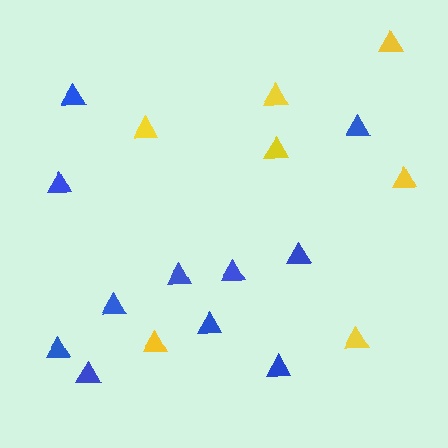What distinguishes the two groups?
There are 2 groups: one group of yellow triangles (7) and one group of blue triangles (11).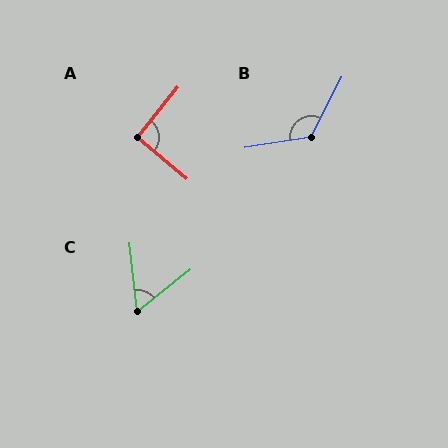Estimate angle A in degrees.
Approximately 90 degrees.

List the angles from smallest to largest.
C (58°), A (90°), B (126°).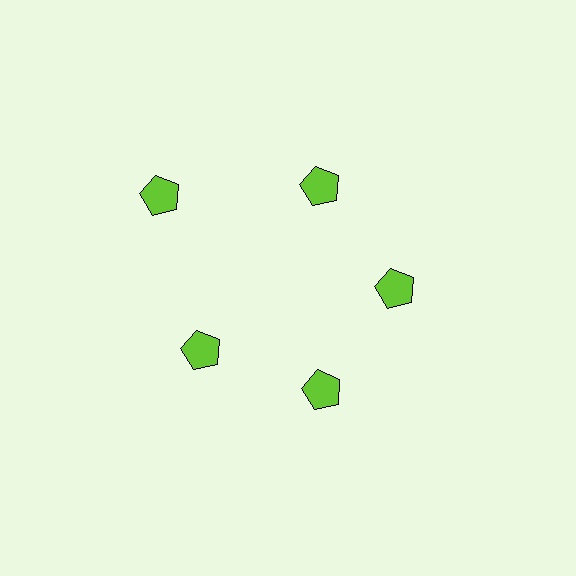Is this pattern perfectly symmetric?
No. The 5 lime pentagons are arranged in a ring, but one element near the 10 o'clock position is pushed outward from the center, breaking the 5-fold rotational symmetry.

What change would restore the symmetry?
The symmetry would be restored by moving it inward, back onto the ring so that all 5 pentagons sit at equal angles and equal distance from the center.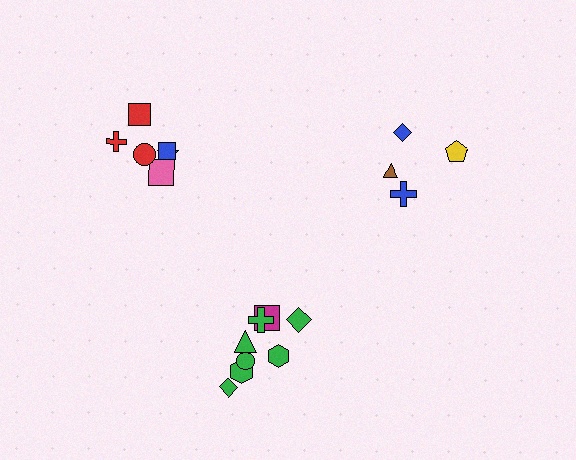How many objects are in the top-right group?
There are 4 objects.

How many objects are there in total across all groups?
There are 18 objects.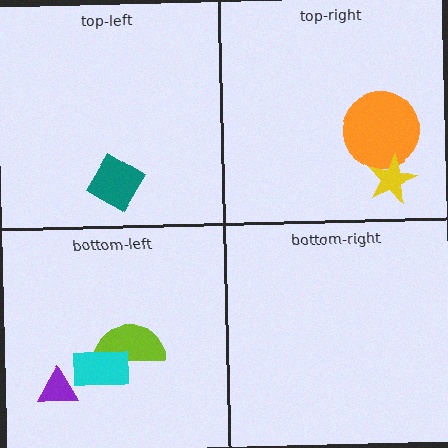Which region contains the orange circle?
The top-right region.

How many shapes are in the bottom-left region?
3.